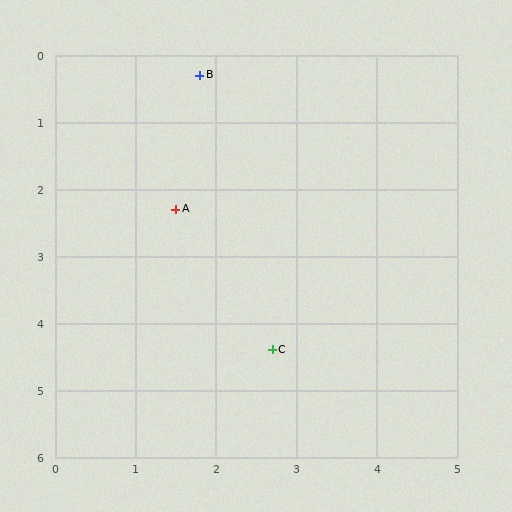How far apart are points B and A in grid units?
Points B and A are about 2.0 grid units apart.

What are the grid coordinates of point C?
Point C is at approximately (2.7, 4.4).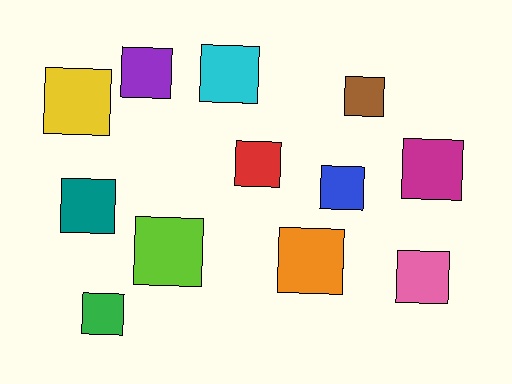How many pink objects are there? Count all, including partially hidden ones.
There is 1 pink object.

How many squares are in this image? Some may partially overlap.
There are 12 squares.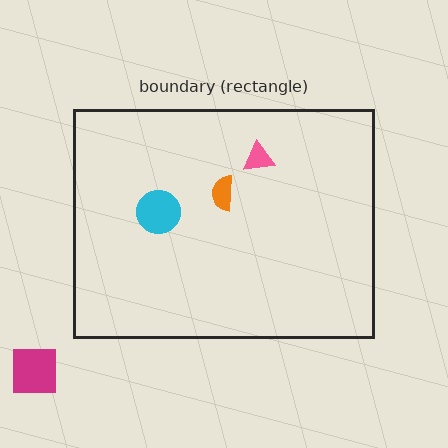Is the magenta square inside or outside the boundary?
Outside.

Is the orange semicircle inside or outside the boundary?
Inside.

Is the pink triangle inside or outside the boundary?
Inside.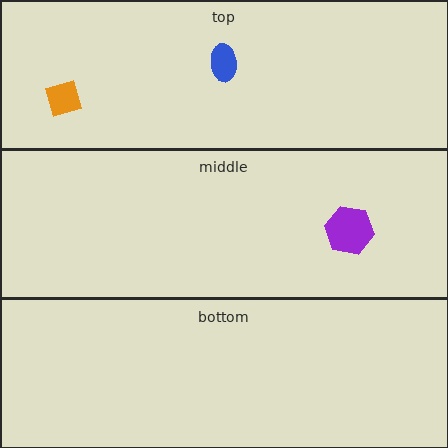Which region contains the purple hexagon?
The middle region.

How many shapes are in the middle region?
1.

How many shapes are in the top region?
2.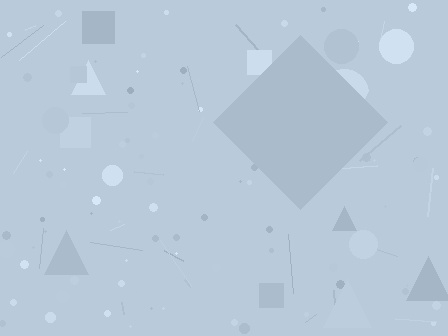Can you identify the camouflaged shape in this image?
The camouflaged shape is a diamond.